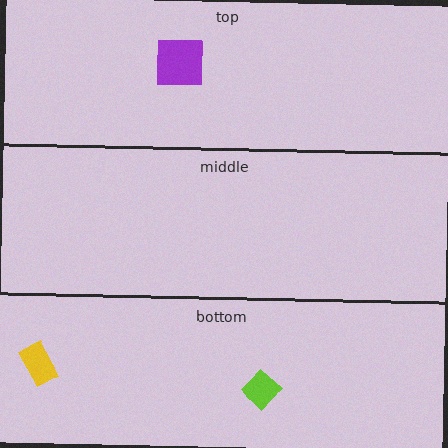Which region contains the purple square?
The top region.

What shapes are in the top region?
The purple square.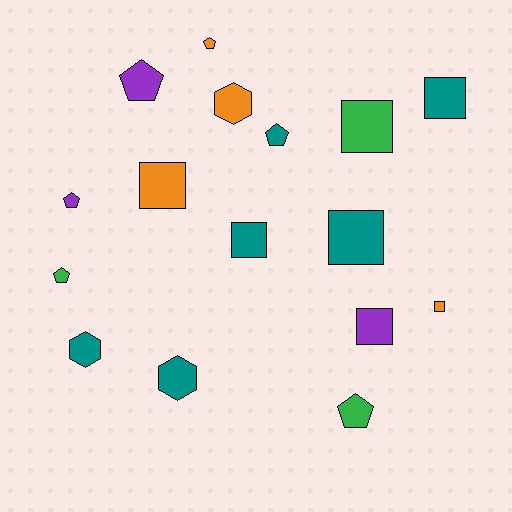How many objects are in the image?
There are 16 objects.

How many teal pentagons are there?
There is 1 teal pentagon.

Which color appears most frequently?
Teal, with 6 objects.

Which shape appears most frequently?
Square, with 7 objects.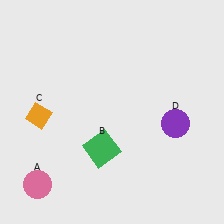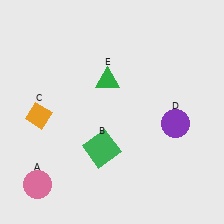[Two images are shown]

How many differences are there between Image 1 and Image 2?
There is 1 difference between the two images.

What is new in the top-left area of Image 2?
A green triangle (E) was added in the top-left area of Image 2.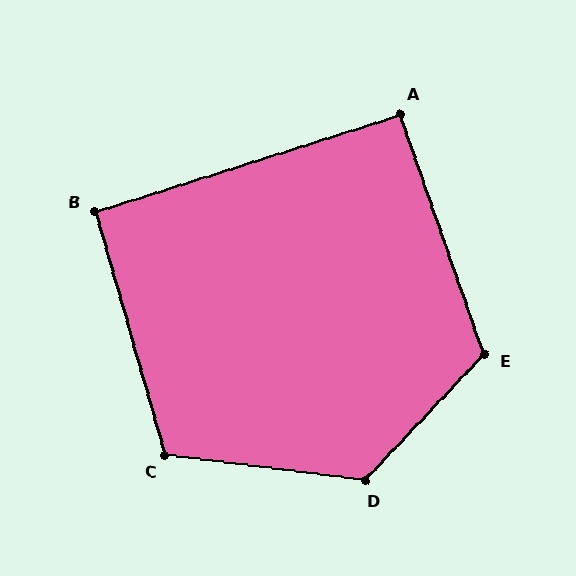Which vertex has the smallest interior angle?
A, at approximately 91 degrees.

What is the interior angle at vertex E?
Approximately 117 degrees (obtuse).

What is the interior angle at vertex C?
Approximately 113 degrees (obtuse).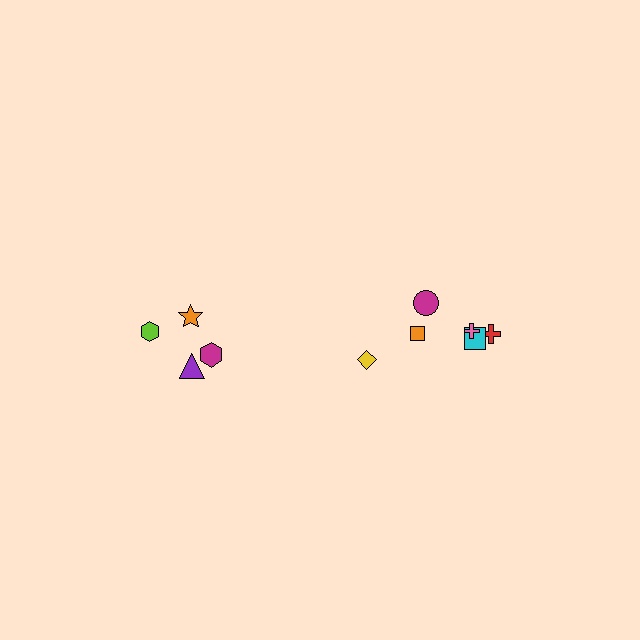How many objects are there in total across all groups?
There are 10 objects.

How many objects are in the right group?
There are 6 objects.